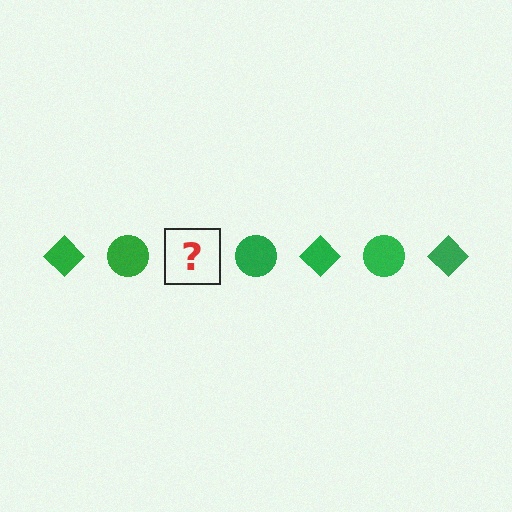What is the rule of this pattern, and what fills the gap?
The rule is that the pattern cycles through diamond, circle shapes in green. The gap should be filled with a green diamond.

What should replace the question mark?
The question mark should be replaced with a green diamond.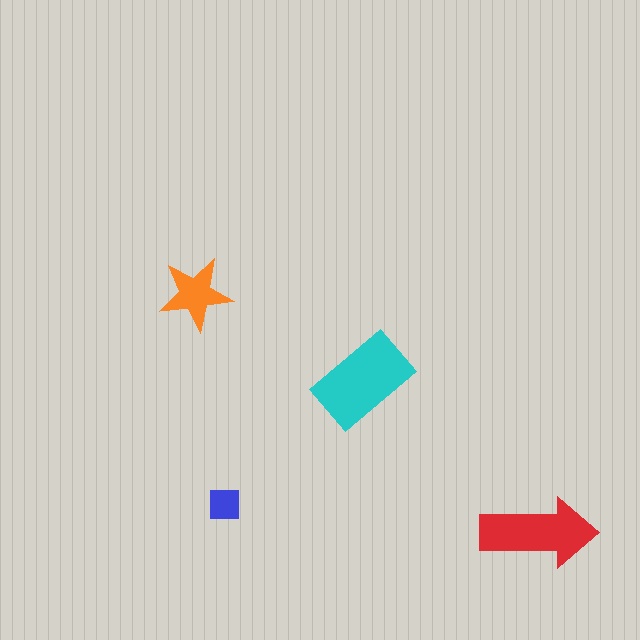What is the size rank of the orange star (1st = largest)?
3rd.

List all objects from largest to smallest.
The cyan rectangle, the red arrow, the orange star, the blue square.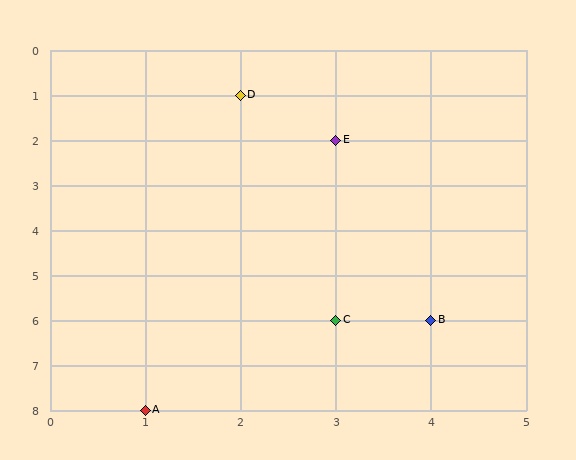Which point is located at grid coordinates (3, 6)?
Point C is at (3, 6).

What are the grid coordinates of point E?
Point E is at grid coordinates (3, 2).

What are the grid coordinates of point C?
Point C is at grid coordinates (3, 6).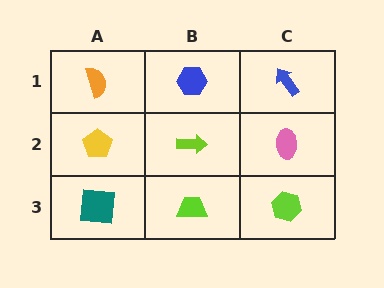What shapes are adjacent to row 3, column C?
A pink ellipse (row 2, column C), a lime trapezoid (row 3, column B).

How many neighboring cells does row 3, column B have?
3.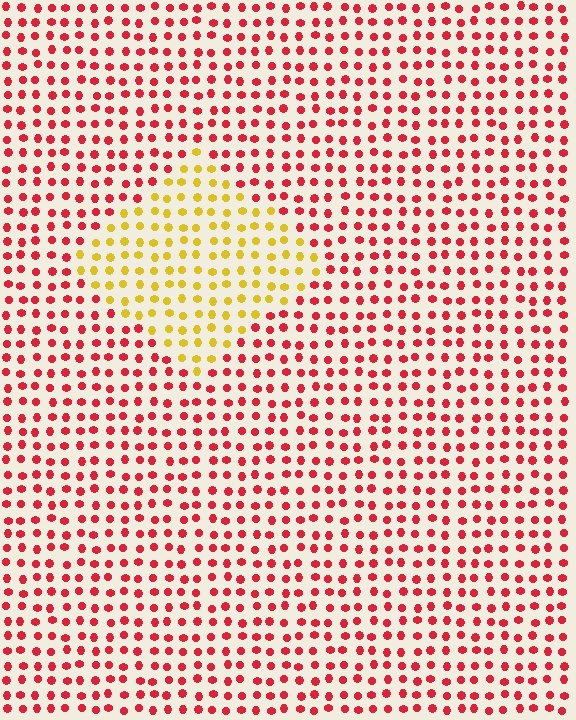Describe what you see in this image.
The image is filled with small red elements in a uniform arrangement. A diamond-shaped region is visible where the elements are tinted to a slightly different hue, forming a subtle color boundary.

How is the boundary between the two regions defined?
The boundary is defined purely by a slight shift in hue (about 59 degrees). Spacing, size, and orientation are identical on both sides.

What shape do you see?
I see a diamond.